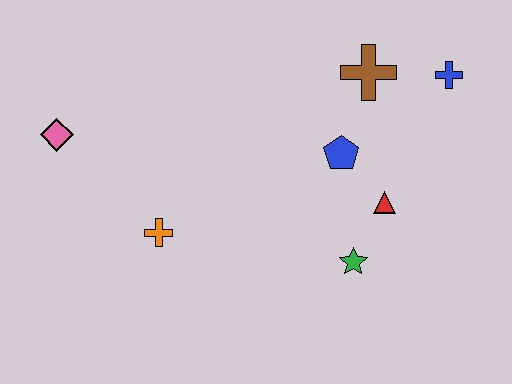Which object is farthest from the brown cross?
The pink diamond is farthest from the brown cross.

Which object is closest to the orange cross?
The pink diamond is closest to the orange cross.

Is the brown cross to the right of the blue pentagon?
Yes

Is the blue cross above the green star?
Yes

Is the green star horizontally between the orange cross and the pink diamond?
No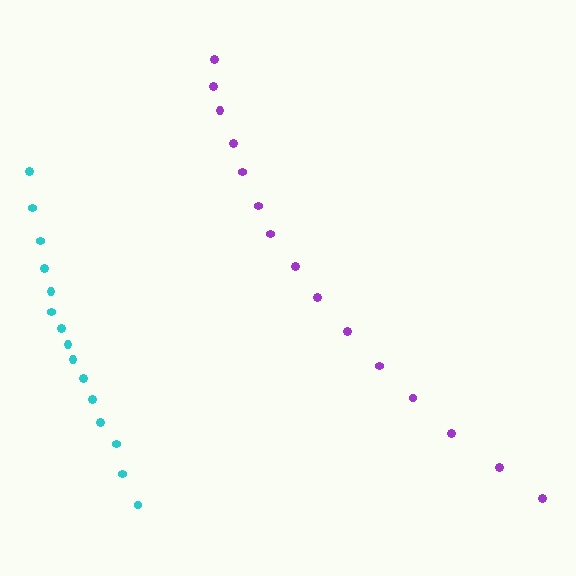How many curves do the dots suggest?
There are 2 distinct paths.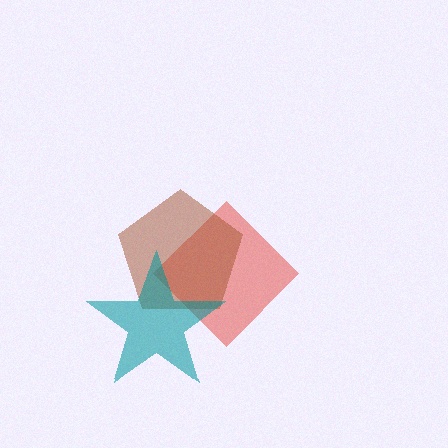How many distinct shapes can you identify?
There are 3 distinct shapes: a red diamond, a brown pentagon, a teal star.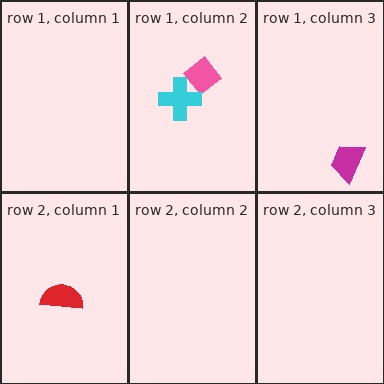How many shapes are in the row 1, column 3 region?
1.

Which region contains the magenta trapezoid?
The row 1, column 3 region.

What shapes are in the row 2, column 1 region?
The red semicircle.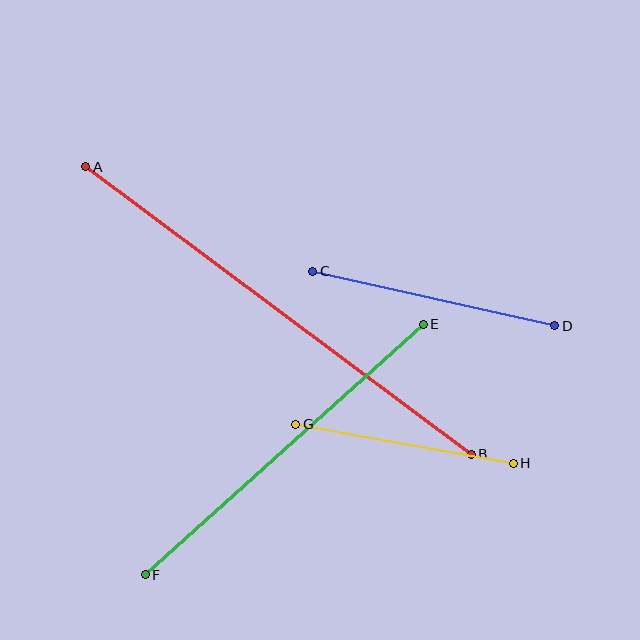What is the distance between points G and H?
The distance is approximately 221 pixels.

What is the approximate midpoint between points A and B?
The midpoint is at approximately (278, 310) pixels.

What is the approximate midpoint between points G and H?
The midpoint is at approximately (404, 444) pixels.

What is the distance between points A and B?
The distance is approximately 481 pixels.